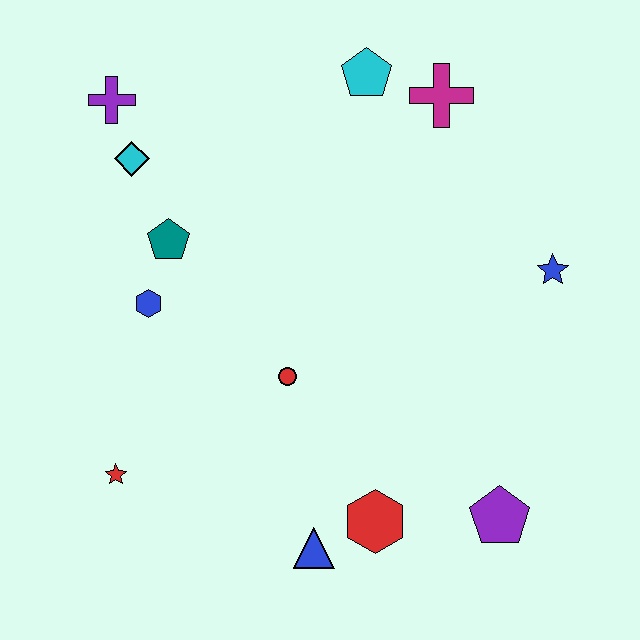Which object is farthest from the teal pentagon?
The purple pentagon is farthest from the teal pentagon.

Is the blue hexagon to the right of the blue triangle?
No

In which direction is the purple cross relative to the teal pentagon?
The purple cross is above the teal pentagon.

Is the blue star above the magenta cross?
No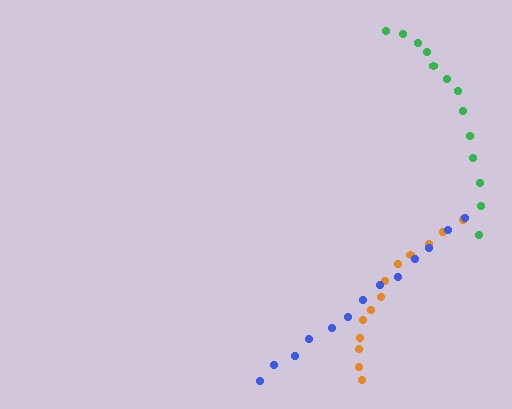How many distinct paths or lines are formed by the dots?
There are 3 distinct paths.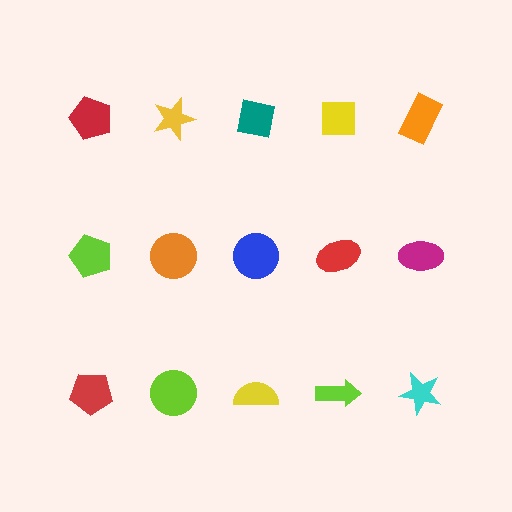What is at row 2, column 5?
A magenta ellipse.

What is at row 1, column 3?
A teal square.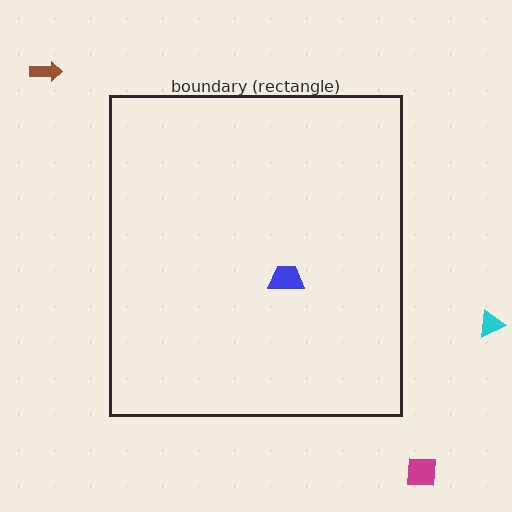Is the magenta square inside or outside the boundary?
Outside.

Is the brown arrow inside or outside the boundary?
Outside.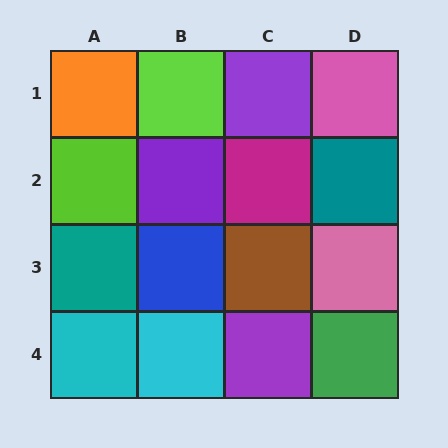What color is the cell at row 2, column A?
Lime.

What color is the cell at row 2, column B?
Purple.